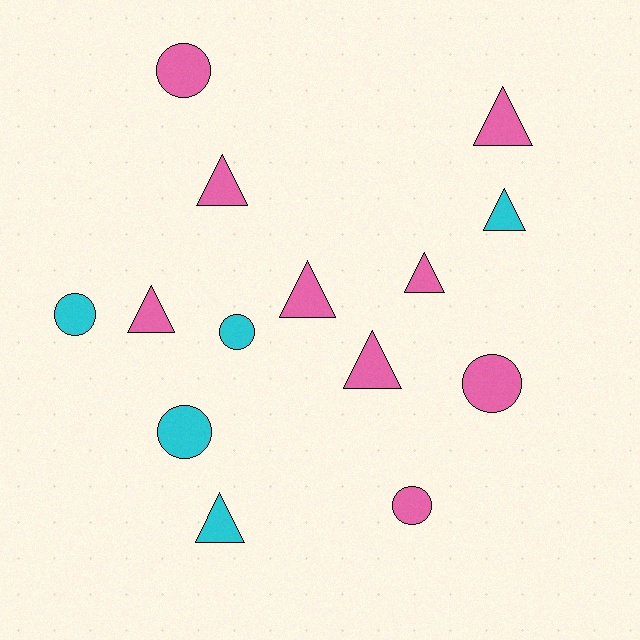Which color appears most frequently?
Pink, with 9 objects.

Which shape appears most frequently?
Triangle, with 8 objects.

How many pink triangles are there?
There are 6 pink triangles.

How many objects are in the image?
There are 14 objects.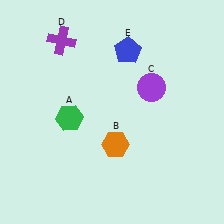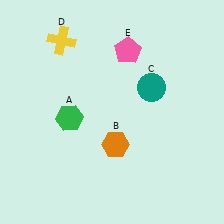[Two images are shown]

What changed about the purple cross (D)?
In Image 1, D is purple. In Image 2, it changed to yellow.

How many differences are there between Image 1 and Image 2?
There are 3 differences between the two images.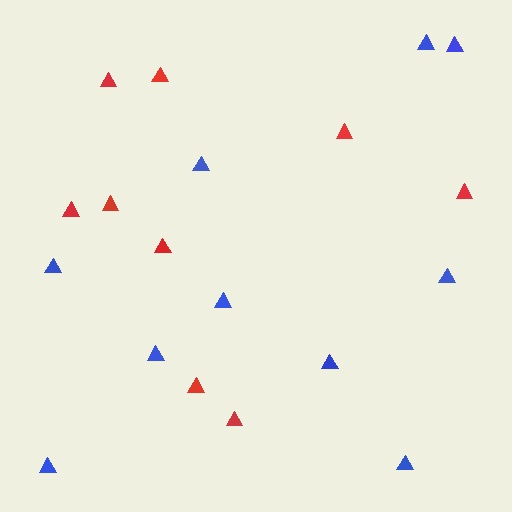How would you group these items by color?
There are 2 groups: one group of blue triangles (10) and one group of red triangles (9).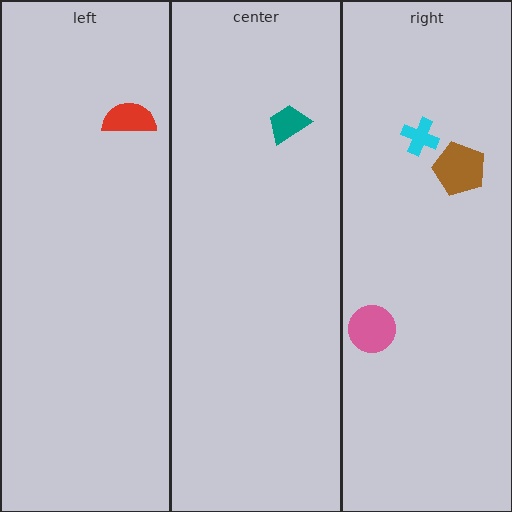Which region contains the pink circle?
The right region.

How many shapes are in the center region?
1.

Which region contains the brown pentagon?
The right region.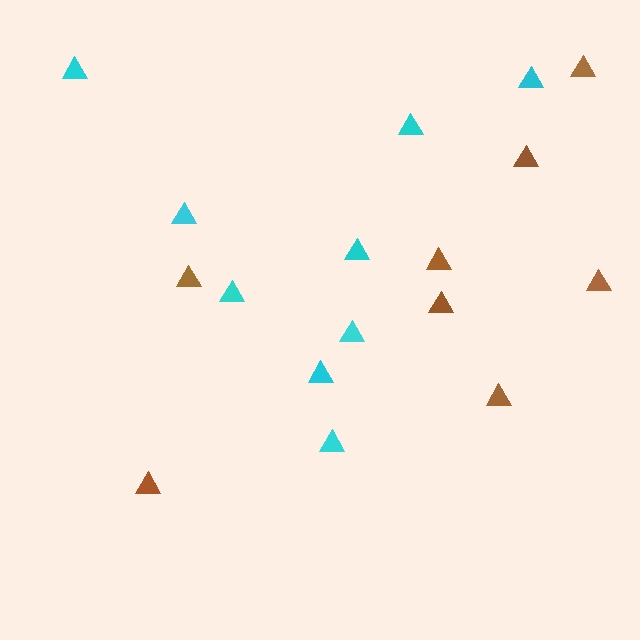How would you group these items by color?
There are 2 groups: one group of cyan triangles (9) and one group of brown triangles (8).